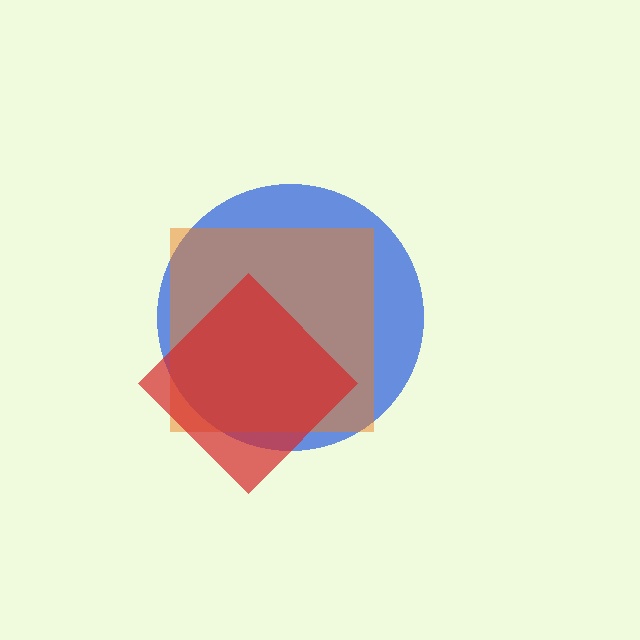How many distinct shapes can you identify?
There are 3 distinct shapes: a blue circle, an orange square, a red diamond.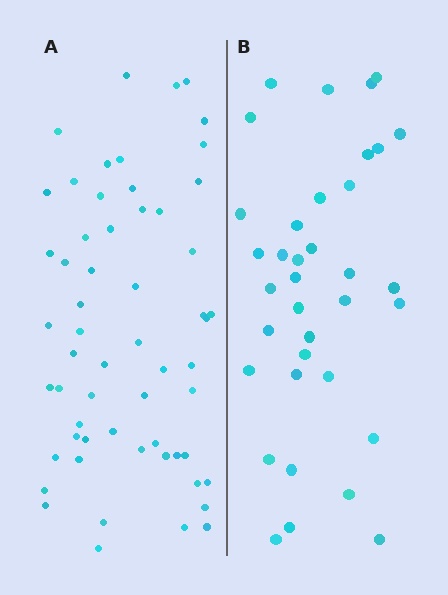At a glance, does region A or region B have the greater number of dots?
Region A (the left region) has more dots.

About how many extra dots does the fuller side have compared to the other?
Region A has approximately 20 more dots than region B.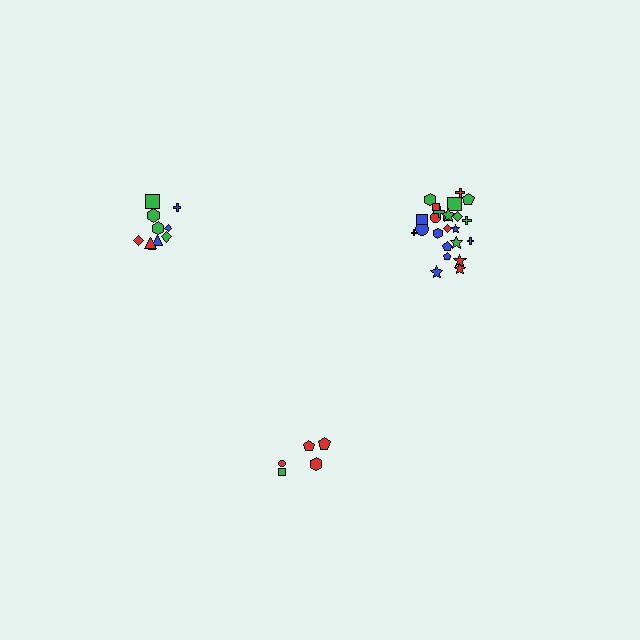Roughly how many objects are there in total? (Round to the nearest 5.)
Roughly 40 objects in total.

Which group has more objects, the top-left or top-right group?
The top-right group.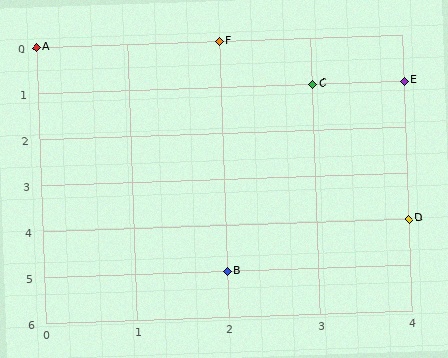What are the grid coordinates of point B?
Point B is at grid coordinates (2, 5).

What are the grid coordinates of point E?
Point E is at grid coordinates (4, 1).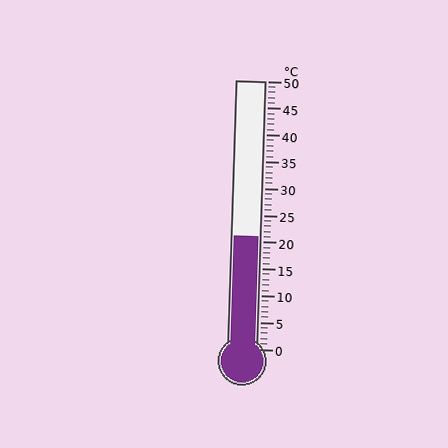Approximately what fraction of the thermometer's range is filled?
The thermometer is filled to approximately 40% of its range.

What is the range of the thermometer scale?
The thermometer scale ranges from 0°C to 50°C.